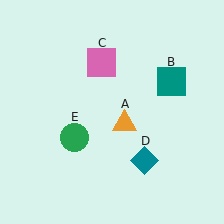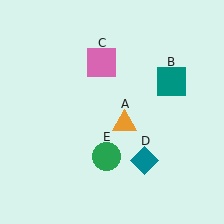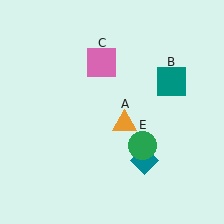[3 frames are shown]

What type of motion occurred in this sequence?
The green circle (object E) rotated counterclockwise around the center of the scene.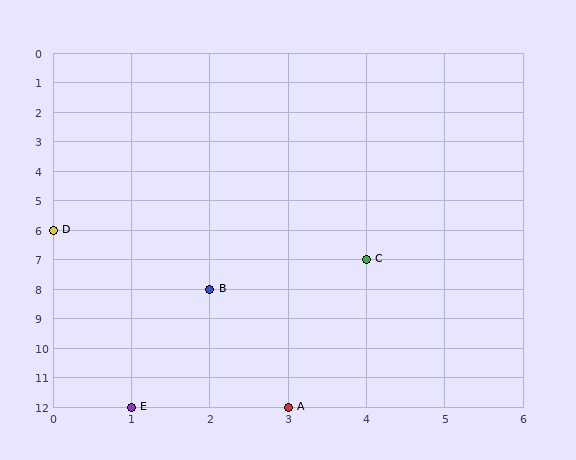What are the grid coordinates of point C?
Point C is at grid coordinates (4, 7).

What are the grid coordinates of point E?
Point E is at grid coordinates (1, 12).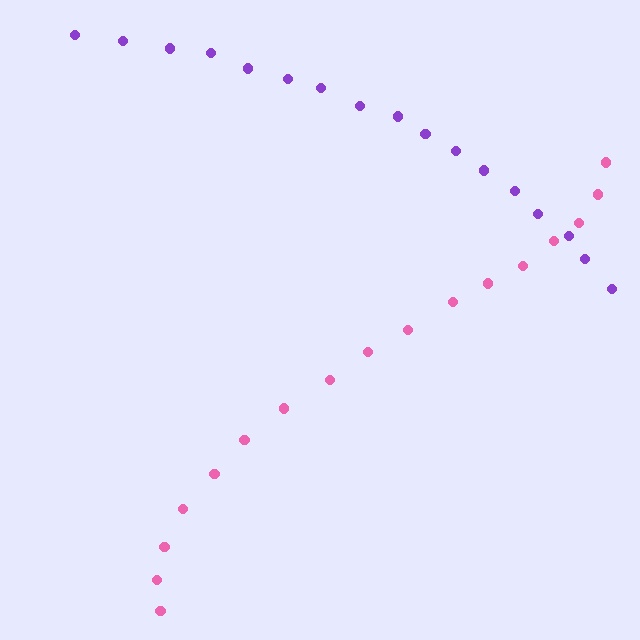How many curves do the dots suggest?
There are 2 distinct paths.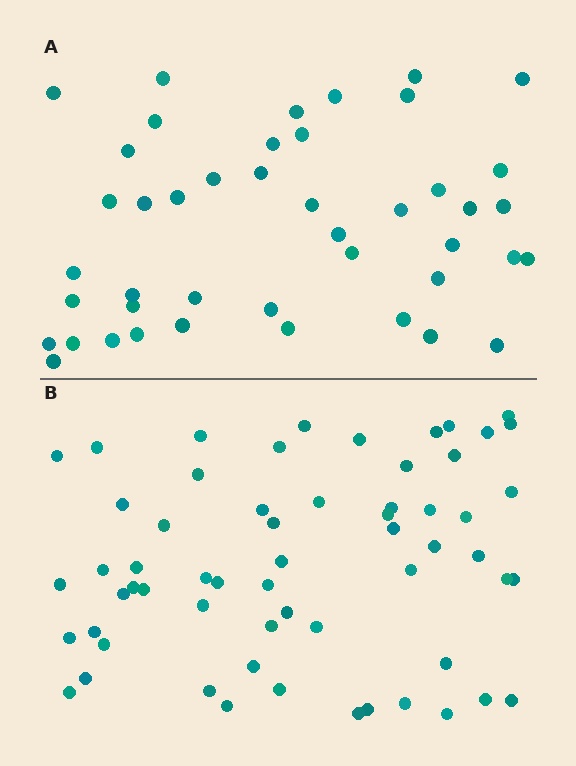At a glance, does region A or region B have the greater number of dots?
Region B (the bottom region) has more dots.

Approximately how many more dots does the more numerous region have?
Region B has approximately 15 more dots than region A.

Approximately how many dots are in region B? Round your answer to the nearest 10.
About 60 dots.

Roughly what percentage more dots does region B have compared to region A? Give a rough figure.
About 35% more.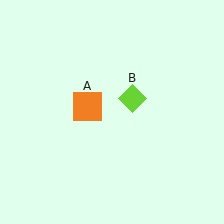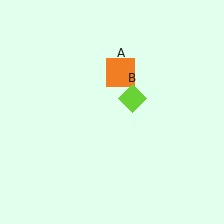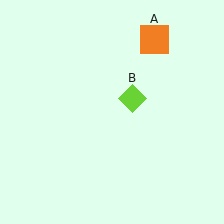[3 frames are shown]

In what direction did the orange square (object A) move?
The orange square (object A) moved up and to the right.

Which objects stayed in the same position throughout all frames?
Lime diamond (object B) remained stationary.